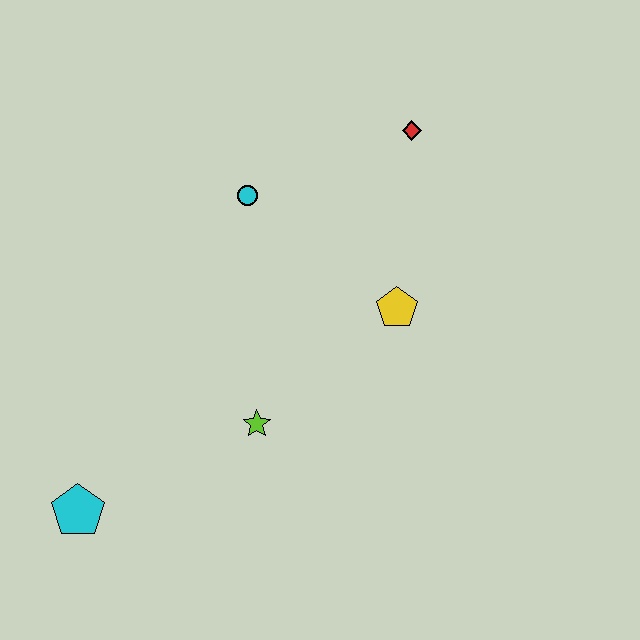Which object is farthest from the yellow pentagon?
The cyan pentagon is farthest from the yellow pentagon.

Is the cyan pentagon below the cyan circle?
Yes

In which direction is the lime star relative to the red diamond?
The lime star is below the red diamond.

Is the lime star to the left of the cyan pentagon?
No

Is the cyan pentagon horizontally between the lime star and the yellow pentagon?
No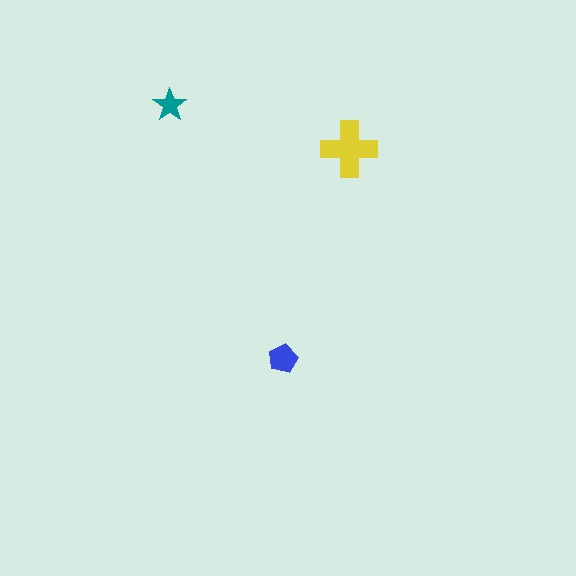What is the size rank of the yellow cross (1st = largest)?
1st.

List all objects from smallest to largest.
The teal star, the blue pentagon, the yellow cross.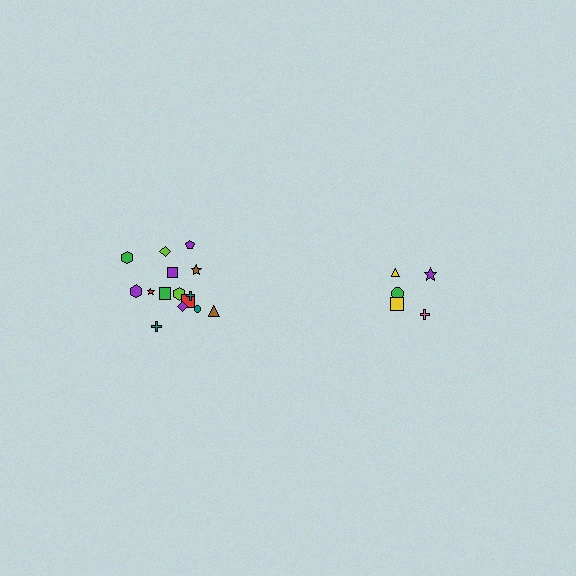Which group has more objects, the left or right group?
The left group.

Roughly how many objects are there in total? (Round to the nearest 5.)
Roughly 20 objects in total.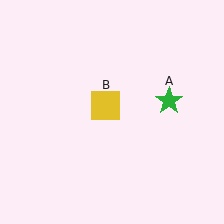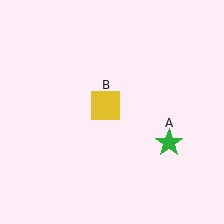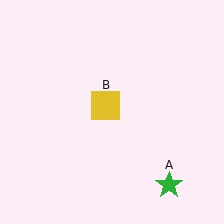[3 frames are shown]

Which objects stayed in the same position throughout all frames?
Yellow square (object B) remained stationary.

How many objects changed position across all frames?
1 object changed position: green star (object A).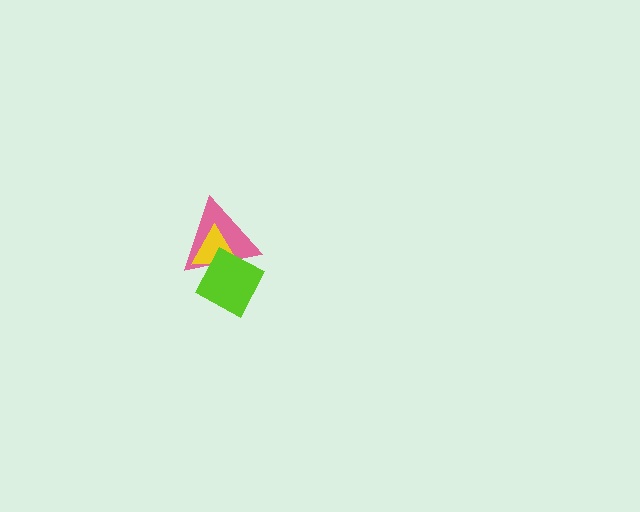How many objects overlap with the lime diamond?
2 objects overlap with the lime diamond.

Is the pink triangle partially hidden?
Yes, it is partially covered by another shape.